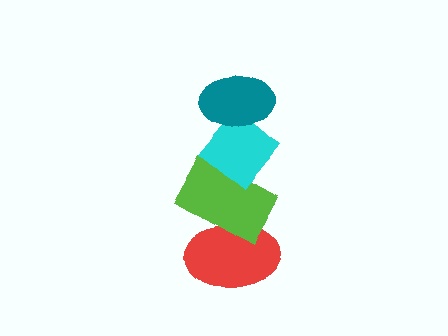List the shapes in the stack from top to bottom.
From top to bottom: the teal ellipse, the cyan diamond, the lime rectangle, the red ellipse.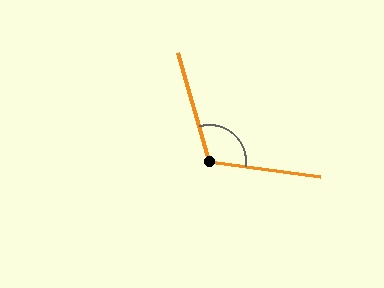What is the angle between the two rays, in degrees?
Approximately 114 degrees.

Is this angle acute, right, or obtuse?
It is obtuse.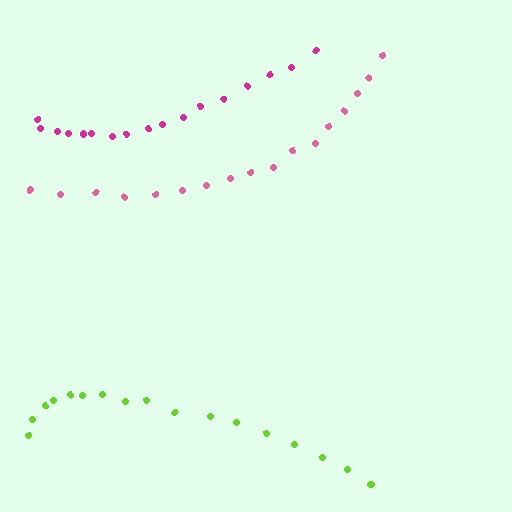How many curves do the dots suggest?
There are 3 distinct paths.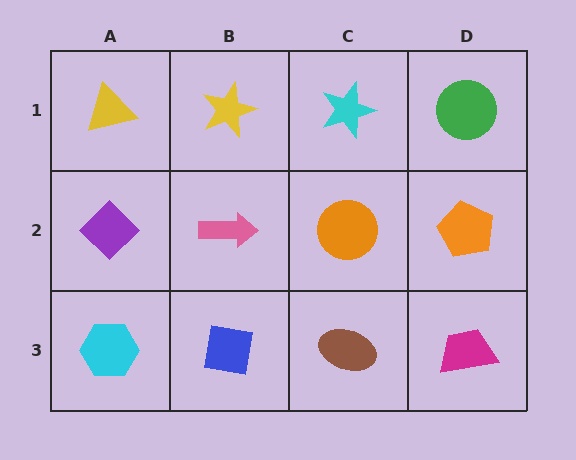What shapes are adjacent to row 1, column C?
An orange circle (row 2, column C), a yellow star (row 1, column B), a green circle (row 1, column D).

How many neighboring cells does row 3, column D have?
2.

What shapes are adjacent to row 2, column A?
A yellow triangle (row 1, column A), a cyan hexagon (row 3, column A), a pink arrow (row 2, column B).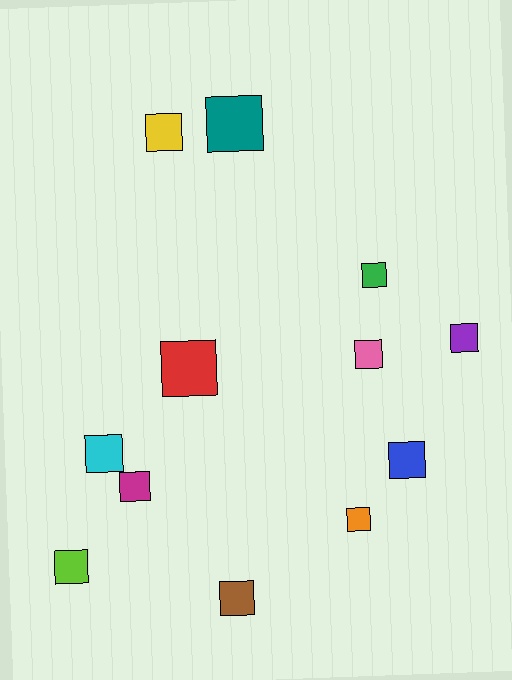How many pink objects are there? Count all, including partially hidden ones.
There is 1 pink object.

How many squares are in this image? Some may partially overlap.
There are 12 squares.